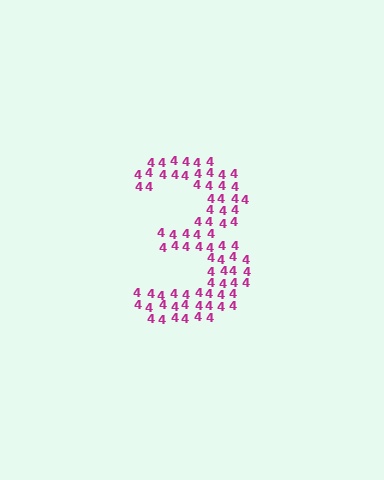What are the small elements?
The small elements are digit 4's.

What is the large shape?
The large shape is the digit 3.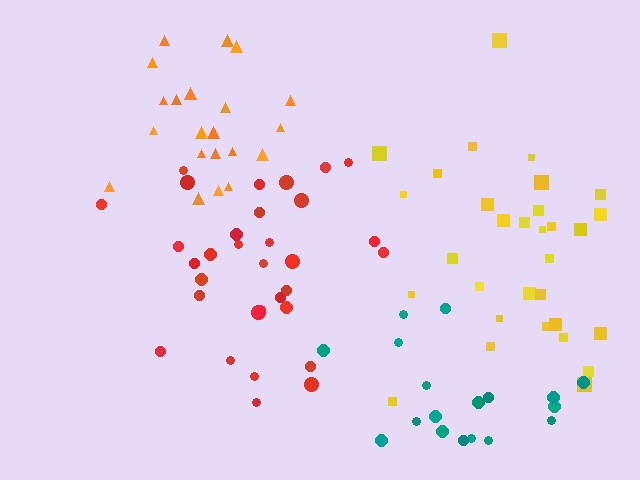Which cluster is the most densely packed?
Red.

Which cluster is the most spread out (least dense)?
Teal.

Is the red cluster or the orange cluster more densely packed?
Red.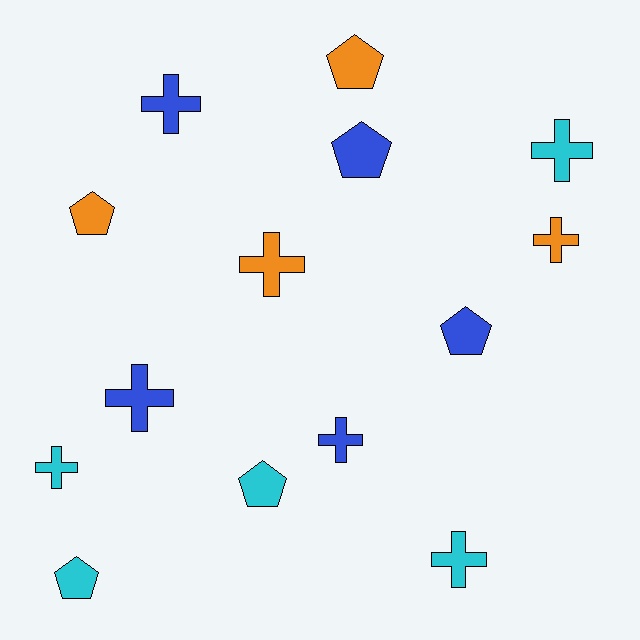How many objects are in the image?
There are 14 objects.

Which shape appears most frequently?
Cross, with 8 objects.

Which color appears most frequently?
Blue, with 5 objects.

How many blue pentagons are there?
There are 2 blue pentagons.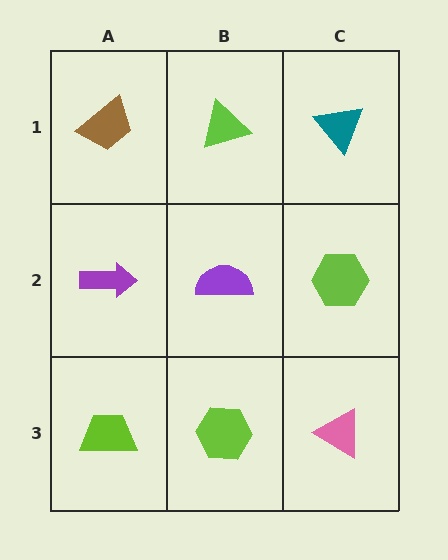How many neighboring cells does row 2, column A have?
3.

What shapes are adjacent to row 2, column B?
A lime triangle (row 1, column B), a lime hexagon (row 3, column B), a purple arrow (row 2, column A), a lime hexagon (row 2, column C).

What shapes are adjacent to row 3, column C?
A lime hexagon (row 2, column C), a lime hexagon (row 3, column B).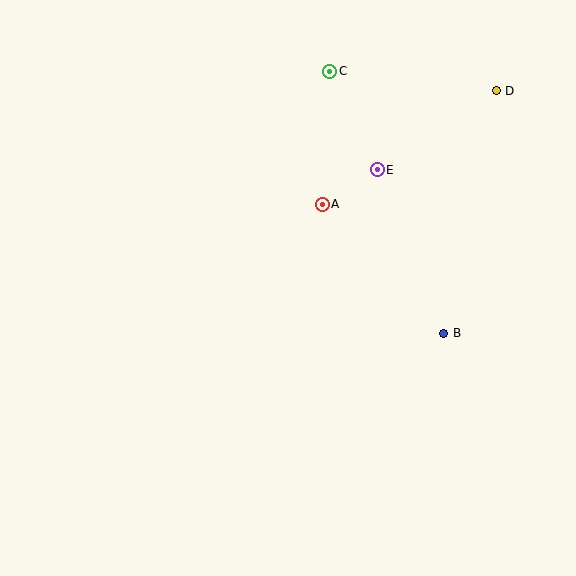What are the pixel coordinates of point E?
Point E is at (377, 170).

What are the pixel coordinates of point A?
Point A is at (322, 204).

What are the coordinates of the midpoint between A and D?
The midpoint between A and D is at (409, 147).